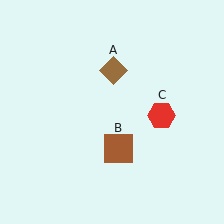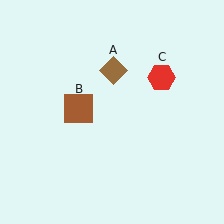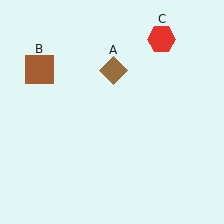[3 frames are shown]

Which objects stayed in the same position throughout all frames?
Brown diamond (object A) remained stationary.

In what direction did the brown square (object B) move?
The brown square (object B) moved up and to the left.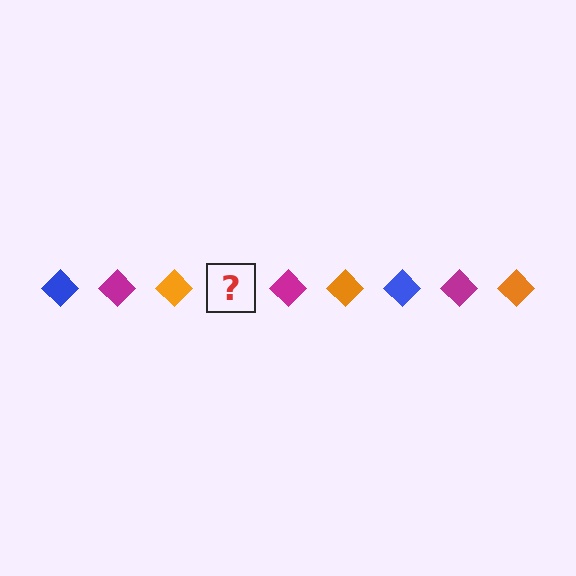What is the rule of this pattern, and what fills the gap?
The rule is that the pattern cycles through blue, magenta, orange diamonds. The gap should be filled with a blue diamond.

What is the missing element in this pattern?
The missing element is a blue diamond.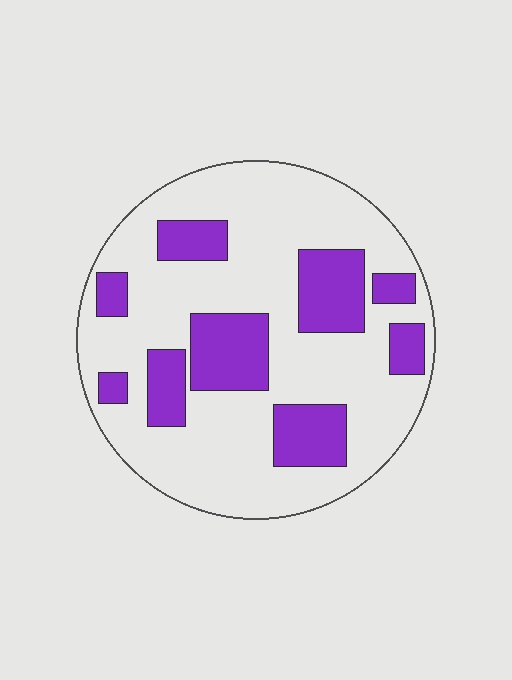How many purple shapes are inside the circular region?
9.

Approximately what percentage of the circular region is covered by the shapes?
Approximately 30%.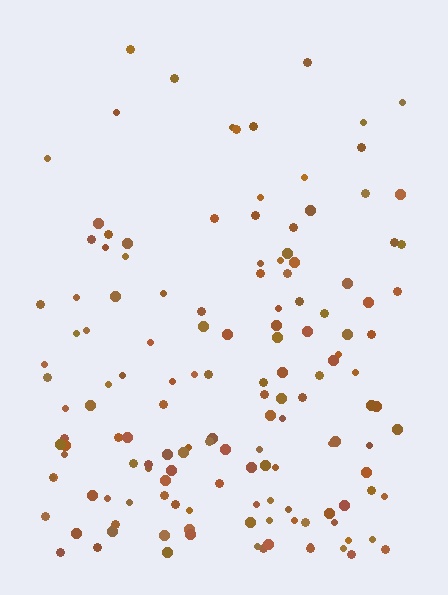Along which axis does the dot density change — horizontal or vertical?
Vertical.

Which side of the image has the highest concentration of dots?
The bottom.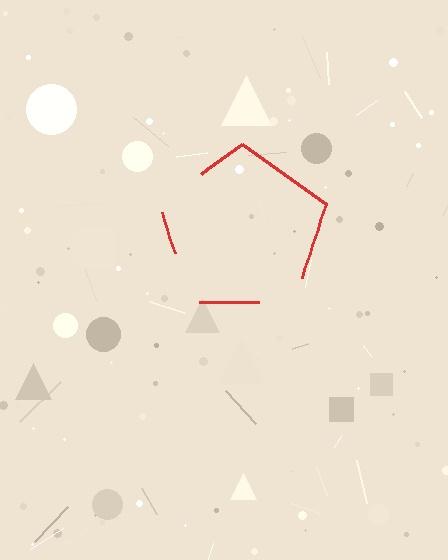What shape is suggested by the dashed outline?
The dashed outline suggests a pentagon.